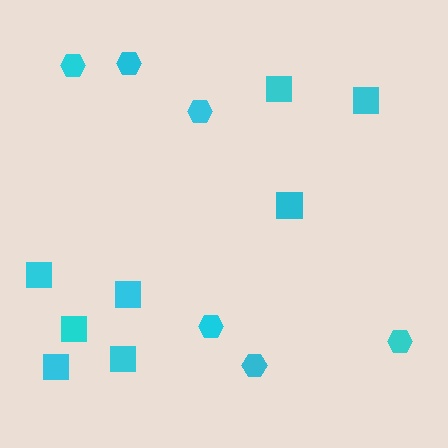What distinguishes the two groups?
There are 2 groups: one group of hexagons (6) and one group of squares (8).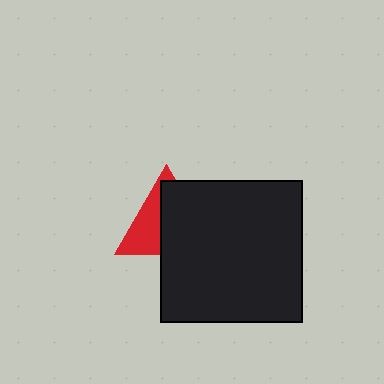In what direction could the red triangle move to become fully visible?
The red triangle could move left. That would shift it out from behind the black square entirely.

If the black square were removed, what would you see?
You would see the complete red triangle.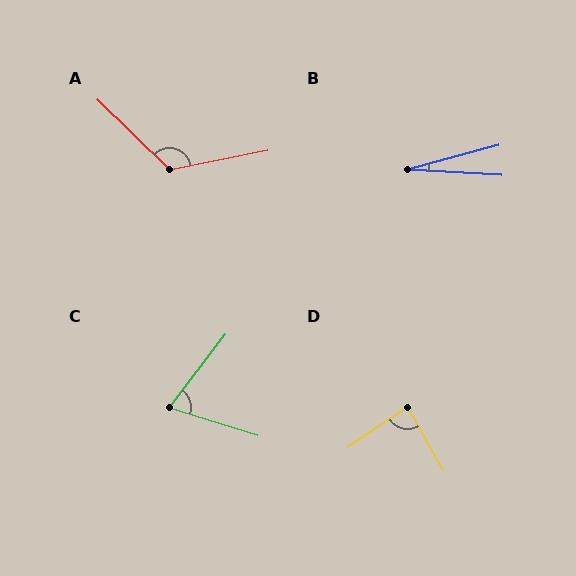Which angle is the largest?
A, at approximately 124 degrees.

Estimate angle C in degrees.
Approximately 70 degrees.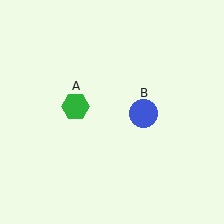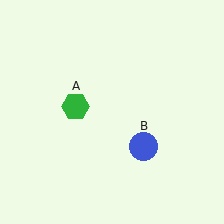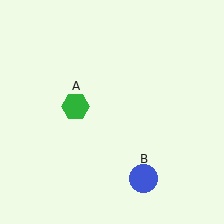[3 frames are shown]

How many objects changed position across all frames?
1 object changed position: blue circle (object B).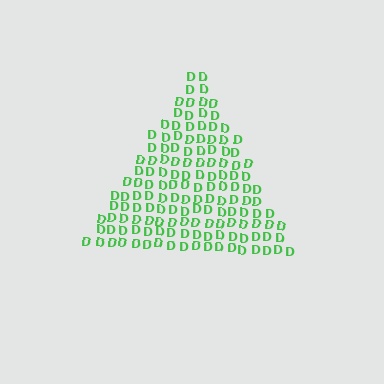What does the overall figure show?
The overall figure shows a triangle.